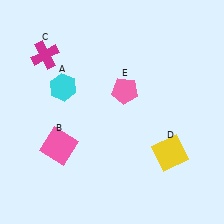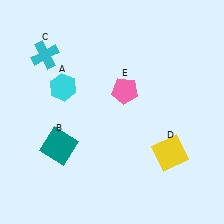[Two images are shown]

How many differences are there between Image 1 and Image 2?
There are 2 differences between the two images.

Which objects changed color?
B changed from pink to teal. C changed from magenta to cyan.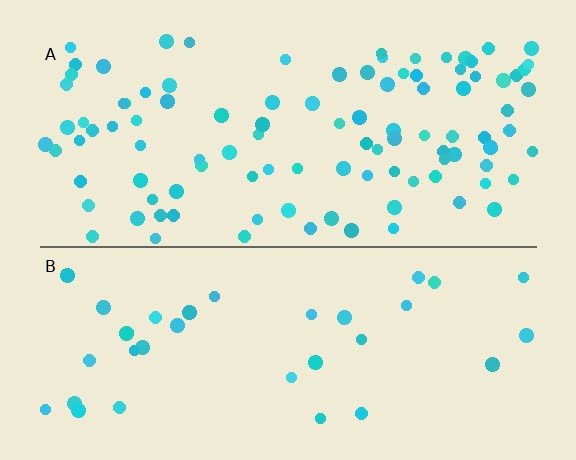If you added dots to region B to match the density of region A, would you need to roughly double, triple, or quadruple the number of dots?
Approximately triple.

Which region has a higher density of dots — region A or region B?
A (the top).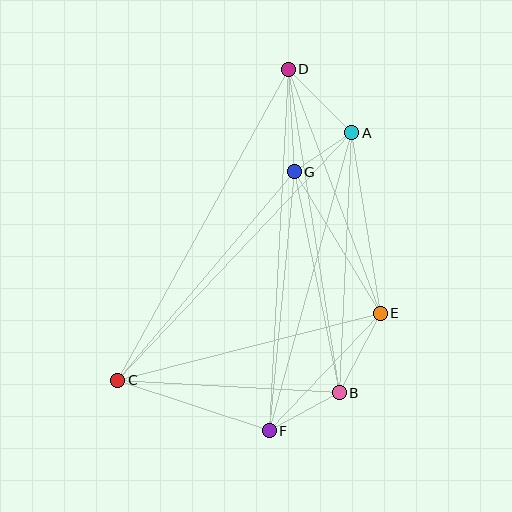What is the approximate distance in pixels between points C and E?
The distance between C and E is approximately 271 pixels.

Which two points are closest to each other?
Points A and G are closest to each other.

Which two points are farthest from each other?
Points D and F are farthest from each other.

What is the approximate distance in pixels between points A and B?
The distance between A and B is approximately 260 pixels.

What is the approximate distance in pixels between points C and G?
The distance between C and G is approximately 273 pixels.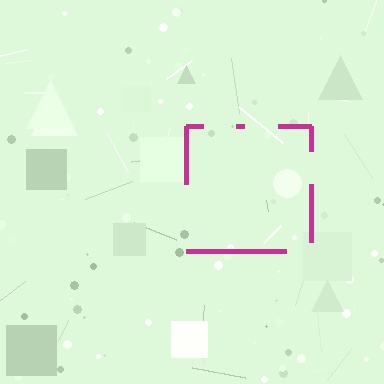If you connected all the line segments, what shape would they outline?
They would outline a square.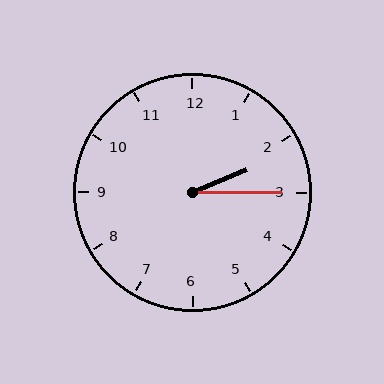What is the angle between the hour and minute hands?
Approximately 22 degrees.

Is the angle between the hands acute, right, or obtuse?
It is acute.